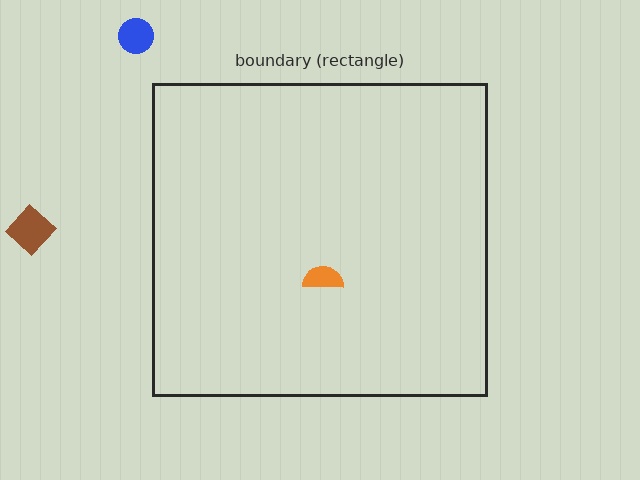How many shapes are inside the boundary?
1 inside, 2 outside.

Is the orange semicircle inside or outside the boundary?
Inside.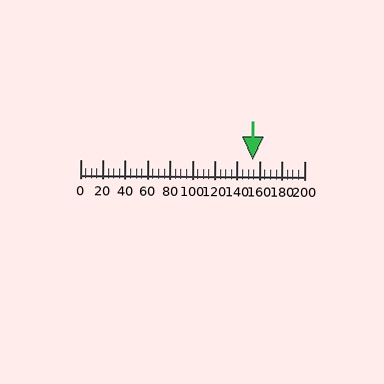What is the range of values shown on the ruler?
The ruler shows values from 0 to 200.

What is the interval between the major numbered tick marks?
The major tick marks are spaced 20 units apart.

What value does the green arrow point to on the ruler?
The green arrow points to approximately 154.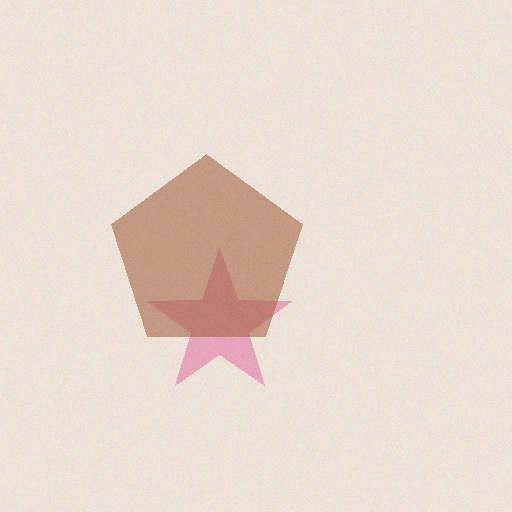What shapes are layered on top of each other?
The layered shapes are: a pink star, a brown pentagon.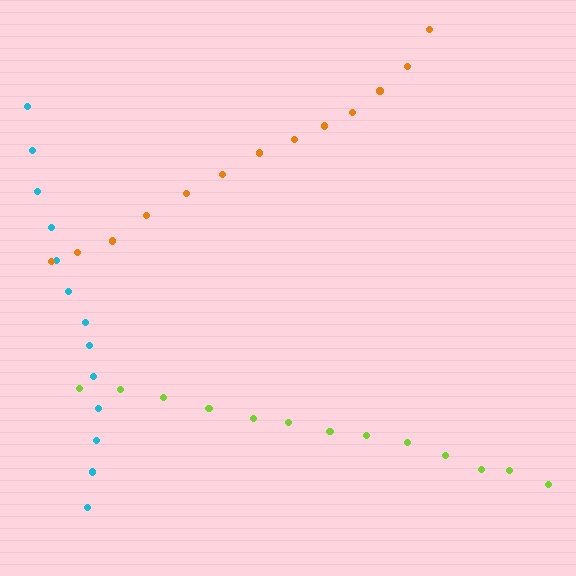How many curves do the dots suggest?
There are 3 distinct paths.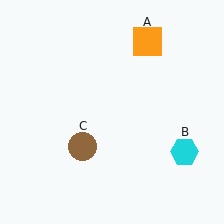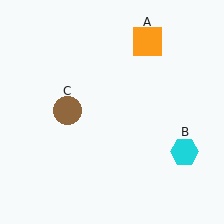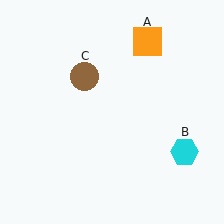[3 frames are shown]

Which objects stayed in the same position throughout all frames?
Orange square (object A) and cyan hexagon (object B) remained stationary.